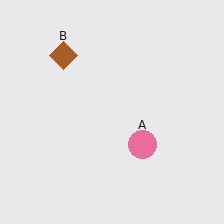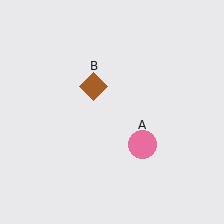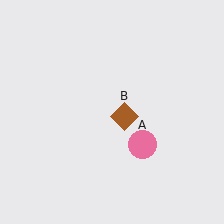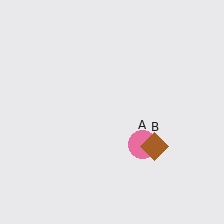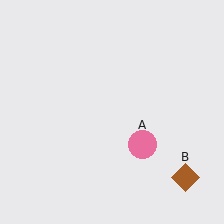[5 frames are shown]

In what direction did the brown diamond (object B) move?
The brown diamond (object B) moved down and to the right.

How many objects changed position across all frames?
1 object changed position: brown diamond (object B).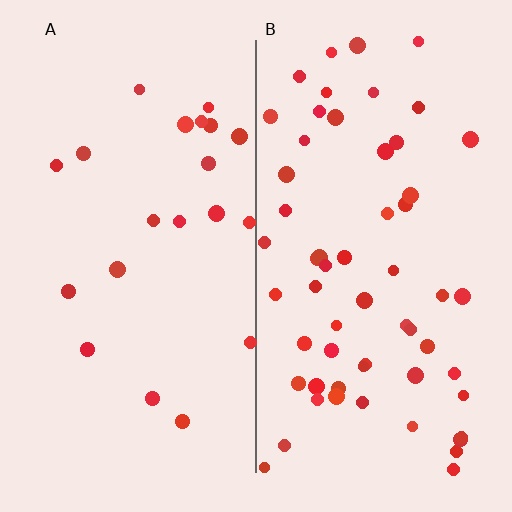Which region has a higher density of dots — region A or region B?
B (the right).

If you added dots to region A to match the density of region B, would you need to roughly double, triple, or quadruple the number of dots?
Approximately triple.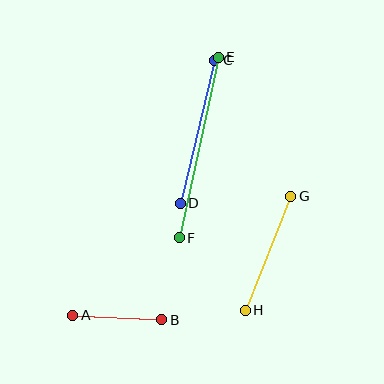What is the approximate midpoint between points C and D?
The midpoint is at approximately (198, 132) pixels.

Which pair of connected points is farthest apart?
Points E and F are farthest apart.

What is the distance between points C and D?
The distance is approximately 147 pixels.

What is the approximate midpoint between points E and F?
The midpoint is at approximately (199, 148) pixels.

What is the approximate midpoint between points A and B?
The midpoint is at approximately (117, 318) pixels.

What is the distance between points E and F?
The distance is approximately 185 pixels.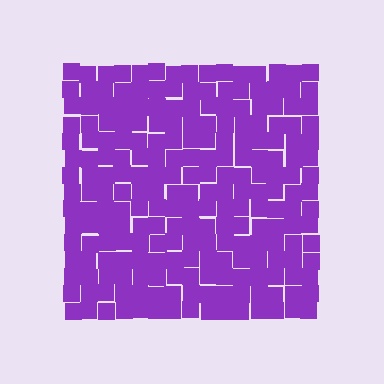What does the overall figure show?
The overall figure shows a square.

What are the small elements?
The small elements are squares.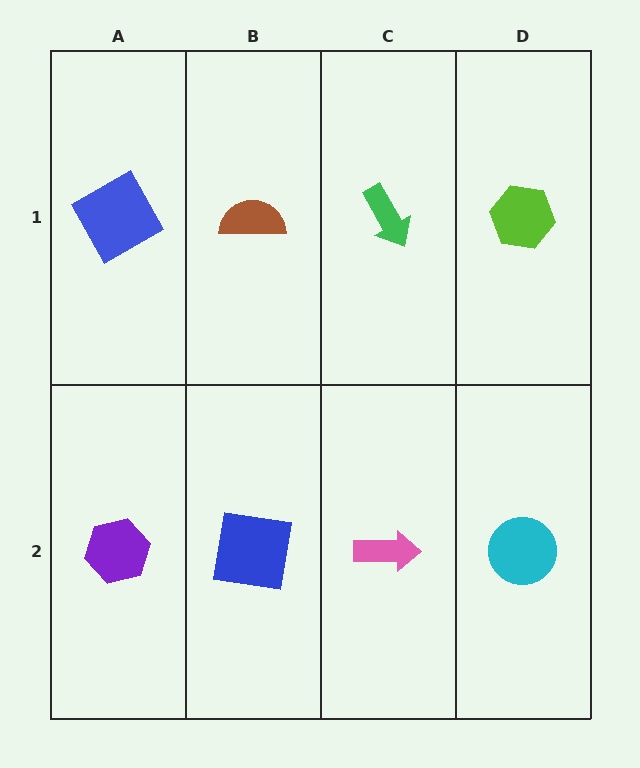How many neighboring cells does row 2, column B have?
3.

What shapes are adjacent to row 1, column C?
A pink arrow (row 2, column C), a brown semicircle (row 1, column B), a lime hexagon (row 1, column D).